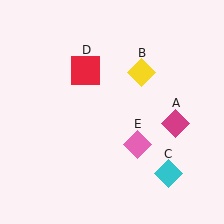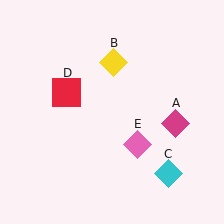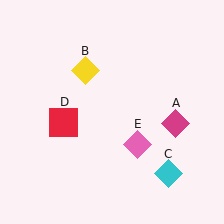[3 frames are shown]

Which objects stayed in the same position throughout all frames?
Magenta diamond (object A) and cyan diamond (object C) and pink diamond (object E) remained stationary.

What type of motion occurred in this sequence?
The yellow diamond (object B), red square (object D) rotated counterclockwise around the center of the scene.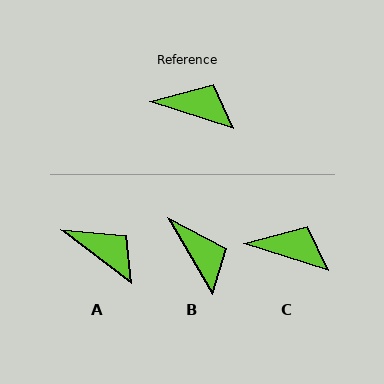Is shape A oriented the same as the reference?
No, it is off by about 20 degrees.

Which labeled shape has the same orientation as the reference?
C.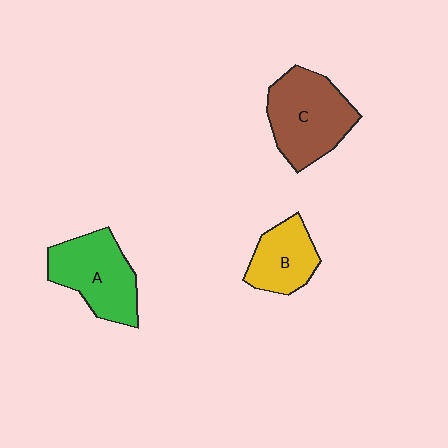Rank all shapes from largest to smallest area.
From largest to smallest: C (brown), A (green), B (yellow).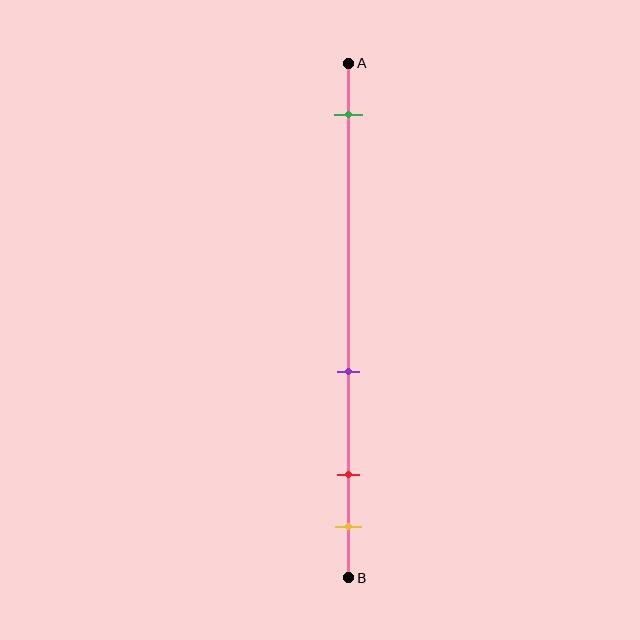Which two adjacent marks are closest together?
The red and yellow marks are the closest adjacent pair.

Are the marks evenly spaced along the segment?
No, the marks are not evenly spaced.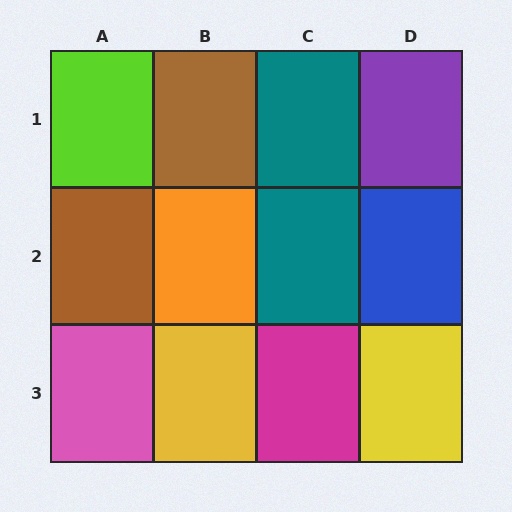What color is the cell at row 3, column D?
Yellow.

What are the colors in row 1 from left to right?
Lime, brown, teal, purple.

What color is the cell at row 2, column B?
Orange.